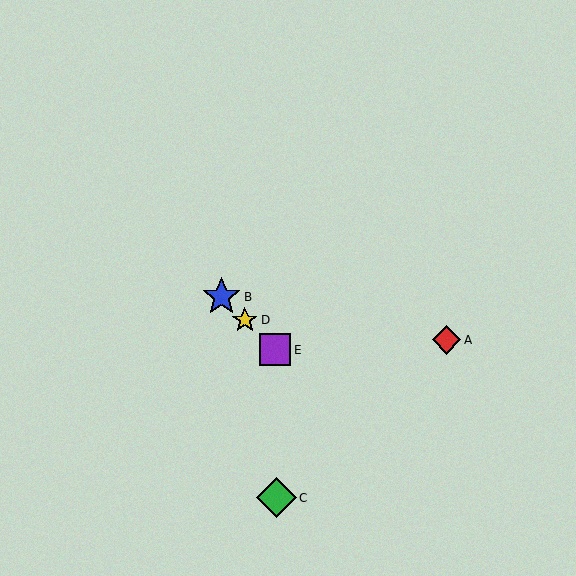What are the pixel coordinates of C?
Object C is at (276, 498).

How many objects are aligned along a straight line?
3 objects (B, D, E) are aligned along a straight line.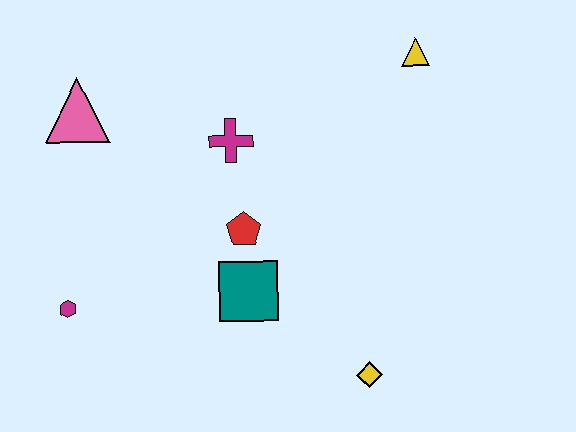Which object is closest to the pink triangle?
The magenta cross is closest to the pink triangle.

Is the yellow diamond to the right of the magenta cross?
Yes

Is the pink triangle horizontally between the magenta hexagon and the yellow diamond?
Yes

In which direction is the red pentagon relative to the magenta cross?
The red pentagon is below the magenta cross.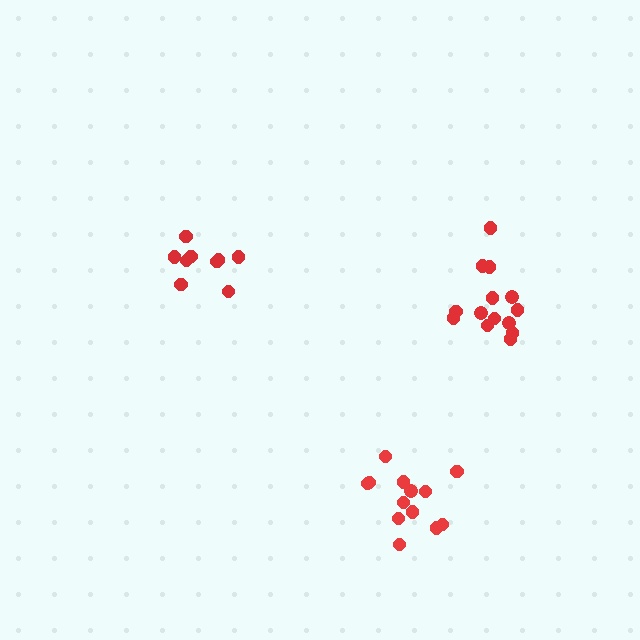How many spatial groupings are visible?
There are 3 spatial groupings.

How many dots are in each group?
Group 1: 14 dots, Group 2: 9 dots, Group 3: 13 dots (36 total).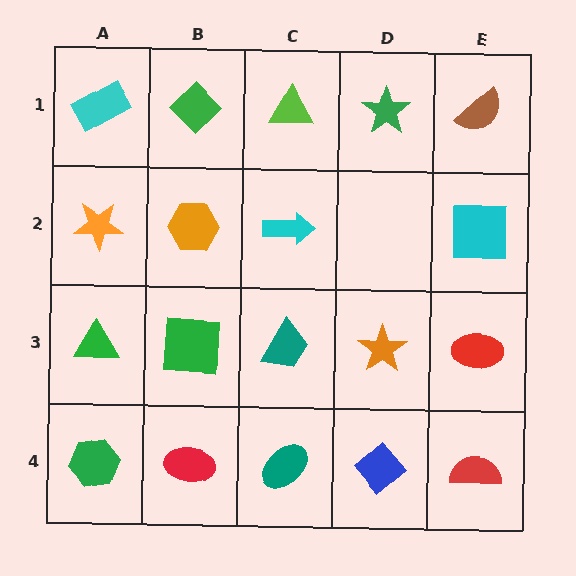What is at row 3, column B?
A green square.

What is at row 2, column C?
A cyan arrow.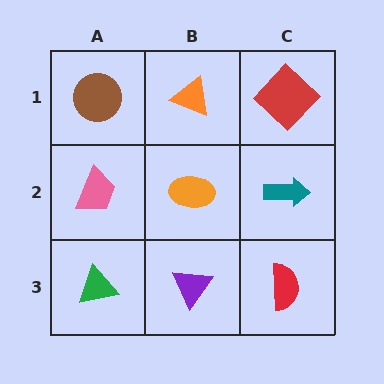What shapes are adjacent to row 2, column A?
A brown circle (row 1, column A), a green triangle (row 3, column A), an orange ellipse (row 2, column B).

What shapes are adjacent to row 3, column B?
An orange ellipse (row 2, column B), a green triangle (row 3, column A), a red semicircle (row 3, column C).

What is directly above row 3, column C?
A teal arrow.